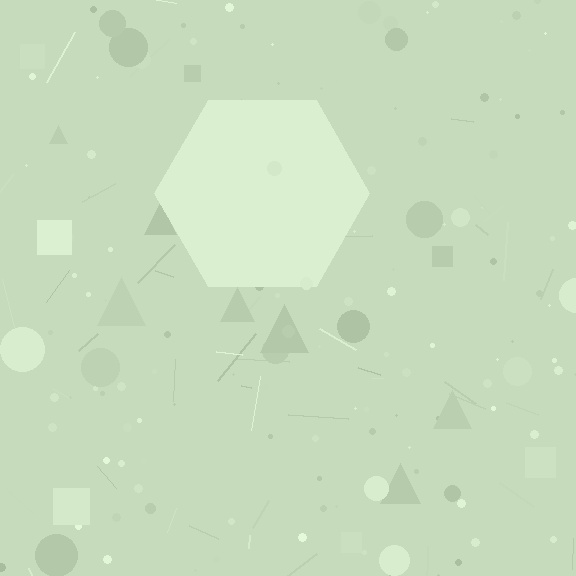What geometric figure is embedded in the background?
A hexagon is embedded in the background.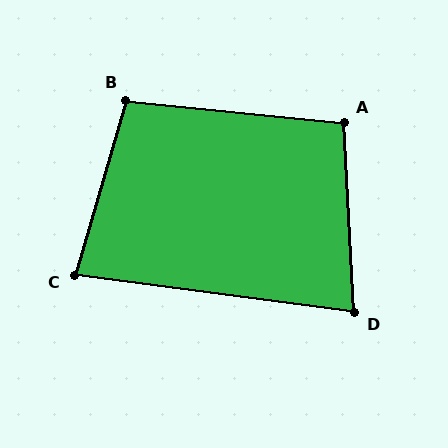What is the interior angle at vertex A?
Approximately 99 degrees (obtuse).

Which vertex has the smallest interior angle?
D, at approximately 80 degrees.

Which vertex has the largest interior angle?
B, at approximately 100 degrees.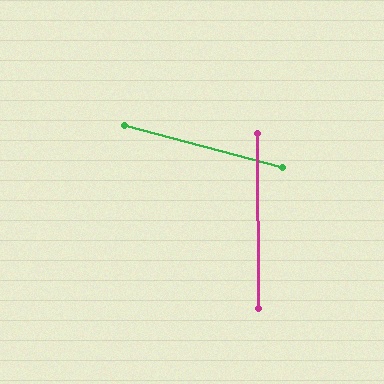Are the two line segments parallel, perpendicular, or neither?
Neither parallel nor perpendicular — they differ by about 75°.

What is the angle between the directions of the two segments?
Approximately 75 degrees.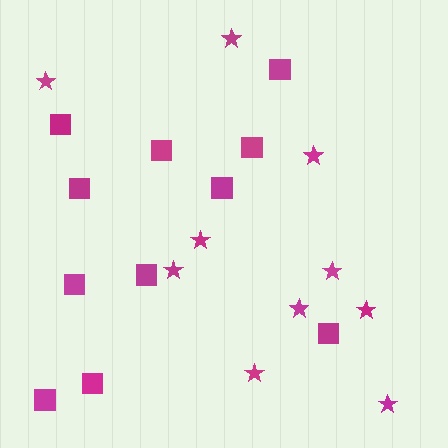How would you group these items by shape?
There are 2 groups: one group of squares (11) and one group of stars (10).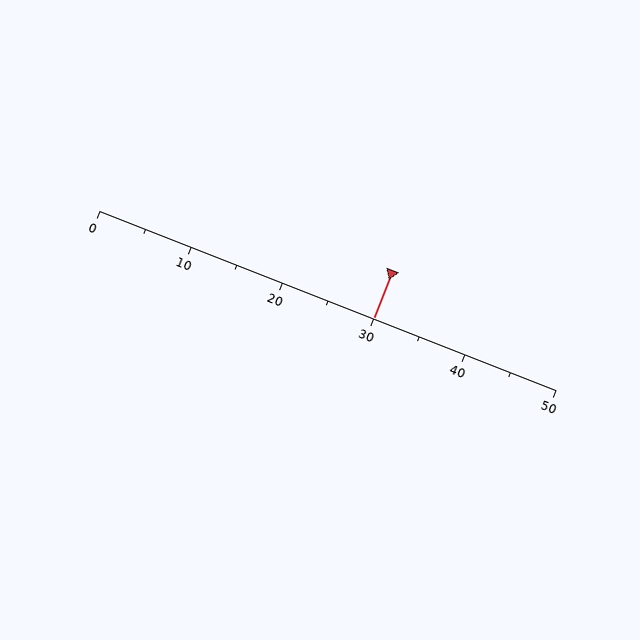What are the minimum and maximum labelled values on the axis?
The axis runs from 0 to 50.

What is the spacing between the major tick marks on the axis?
The major ticks are spaced 10 apart.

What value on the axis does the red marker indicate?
The marker indicates approximately 30.